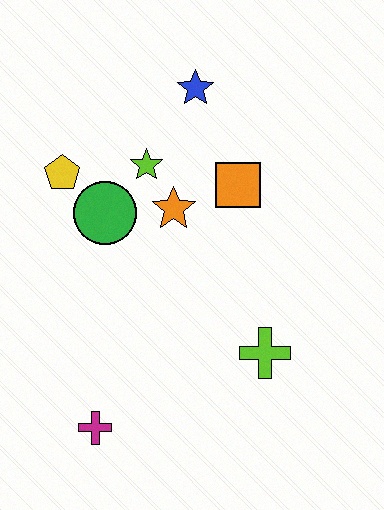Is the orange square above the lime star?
No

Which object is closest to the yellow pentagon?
The green circle is closest to the yellow pentagon.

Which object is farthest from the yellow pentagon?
The lime cross is farthest from the yellow pentagon.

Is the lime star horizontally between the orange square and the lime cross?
No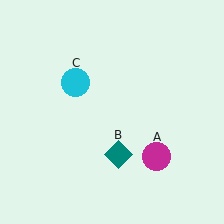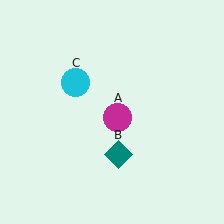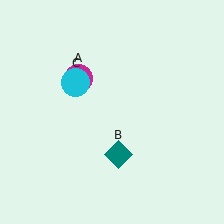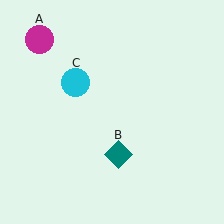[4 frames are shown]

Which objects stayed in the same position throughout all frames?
Teal diamond (object B) and cyan circle (object C) remained stationary.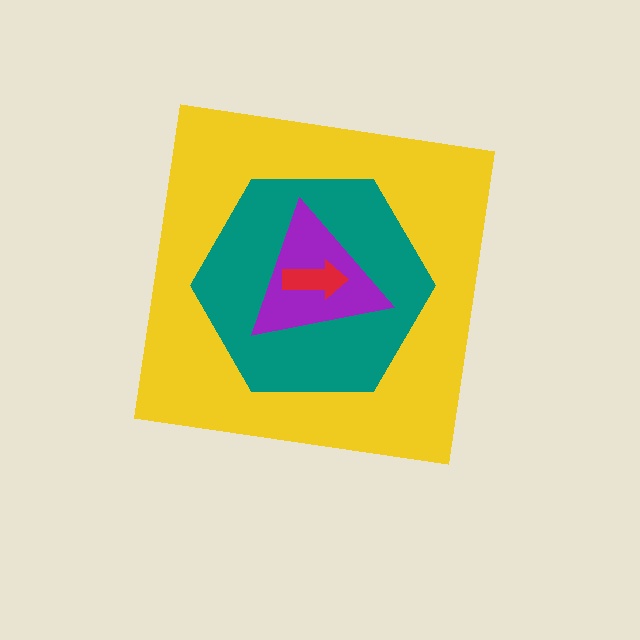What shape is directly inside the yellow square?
The teal hexagon.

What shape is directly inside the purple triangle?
The red arrow.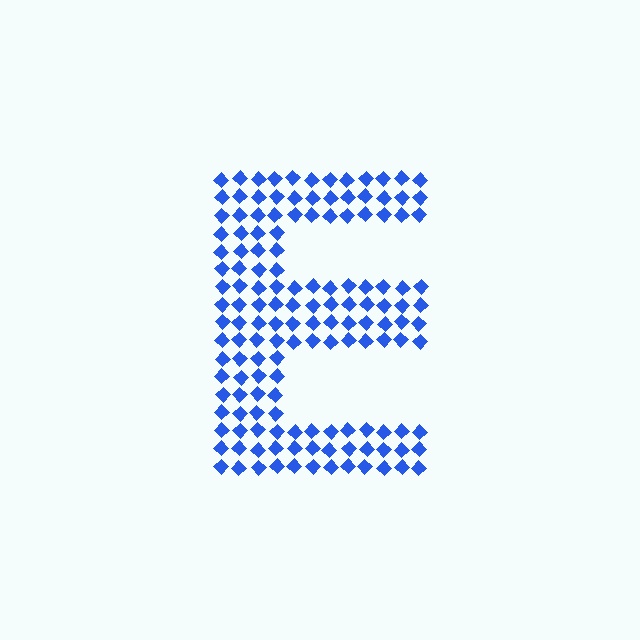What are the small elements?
The small elements are diamonds.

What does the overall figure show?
The overall figure shows the letter E.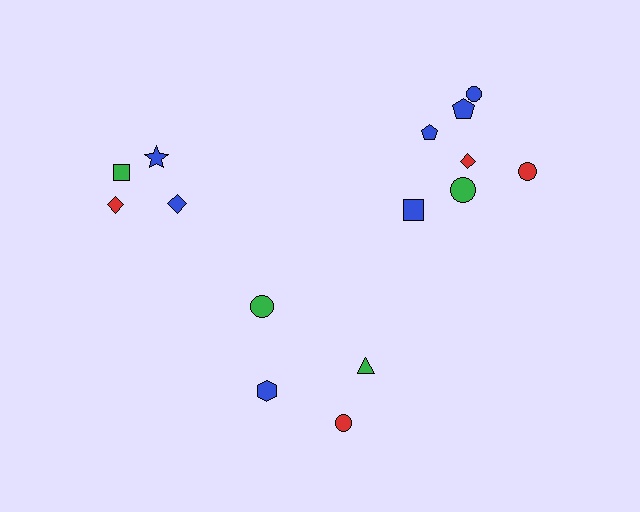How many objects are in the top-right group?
There are 7 objects.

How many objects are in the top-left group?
There are 4 objects.